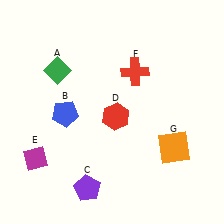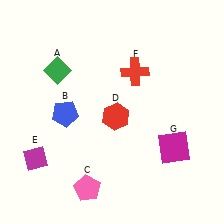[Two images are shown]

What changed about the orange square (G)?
In Image 1, G is orange. In Image 2, it changed to magenta.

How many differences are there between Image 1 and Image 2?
There are 2 differences between the two images.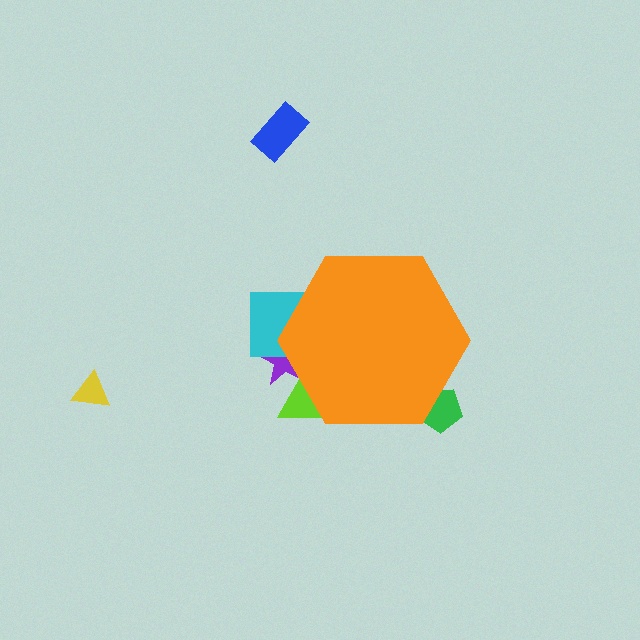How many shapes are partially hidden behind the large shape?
4 shapes are partially hidden.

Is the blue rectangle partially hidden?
No, the blue rectangle is fully visible.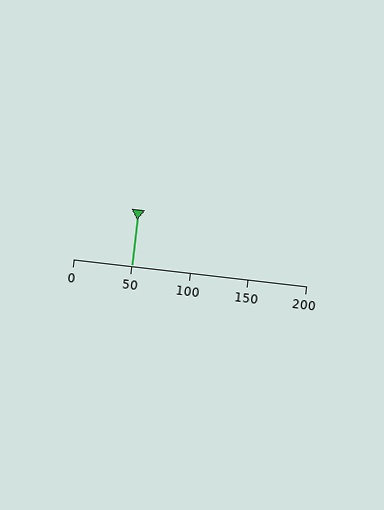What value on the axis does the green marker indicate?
The marker indicates approximately 50.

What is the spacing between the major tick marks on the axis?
The major ticks are spaced 50 apart.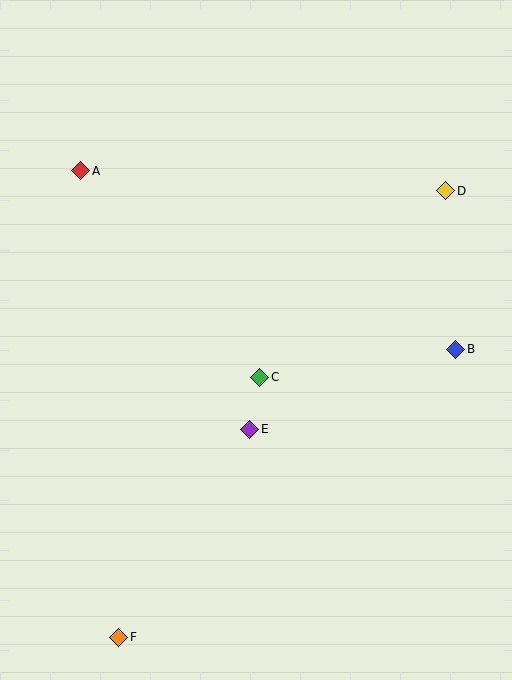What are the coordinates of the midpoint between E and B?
The midpoint between E and B is at (353, 389).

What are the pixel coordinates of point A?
Point A is at (81, 171).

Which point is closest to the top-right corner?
Point D is closest to the top-right corner.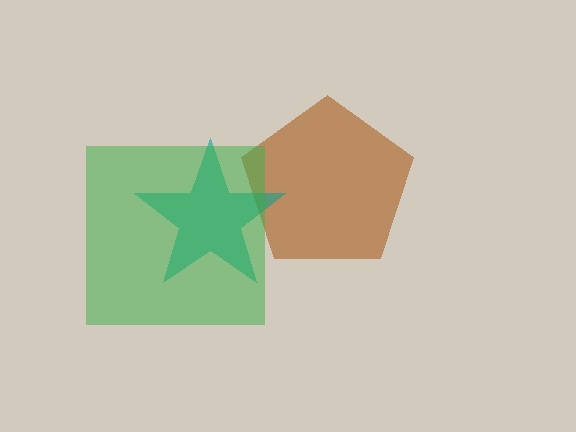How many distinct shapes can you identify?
There are 3 distinct shapes: a brown pentagon, a teal star, a green square.